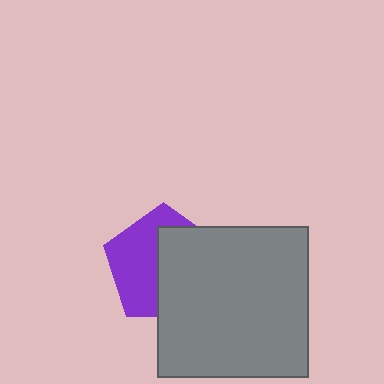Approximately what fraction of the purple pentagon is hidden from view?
Roughly 52% of the purple pentagon is hidden behind the gray square.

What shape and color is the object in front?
The object in front is a gray square.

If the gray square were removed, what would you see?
You would see the complete purple pentagon.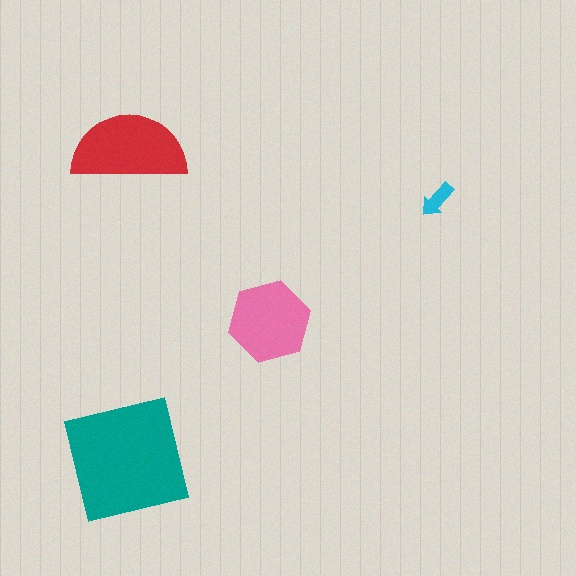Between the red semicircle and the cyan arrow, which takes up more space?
The red semicircle.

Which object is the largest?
The teal square.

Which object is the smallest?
The cyan arrow.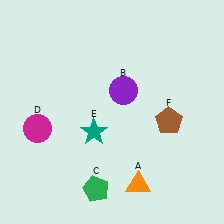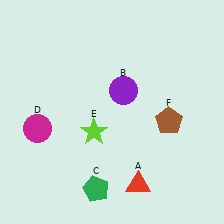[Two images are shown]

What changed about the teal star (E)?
In Image 1, E is teal. In Image 2, it changed to lime.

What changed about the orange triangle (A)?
In Image 1, A is orange. In Image 2, it changed to red.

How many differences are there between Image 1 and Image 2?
There are 2 differences between the two images.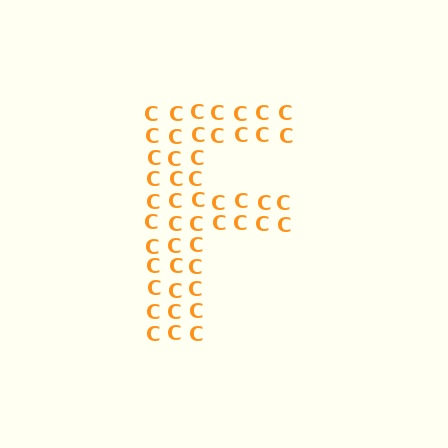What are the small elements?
The small elements are letter C's.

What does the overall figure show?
The overall figure shows the letter F.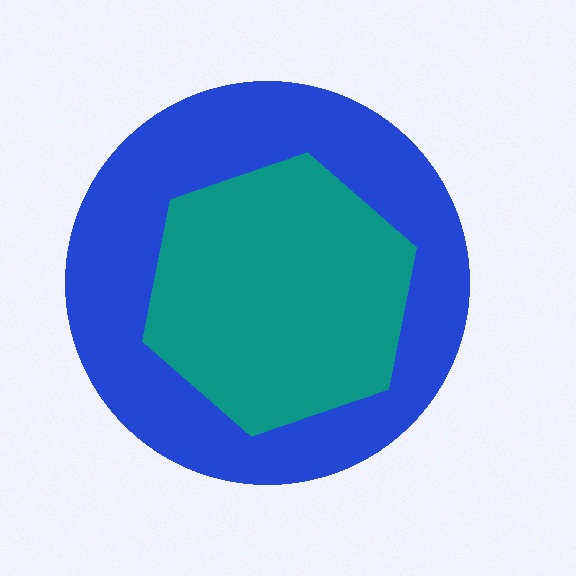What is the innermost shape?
The teal hexagon.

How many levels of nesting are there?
2.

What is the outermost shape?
The blue circle.